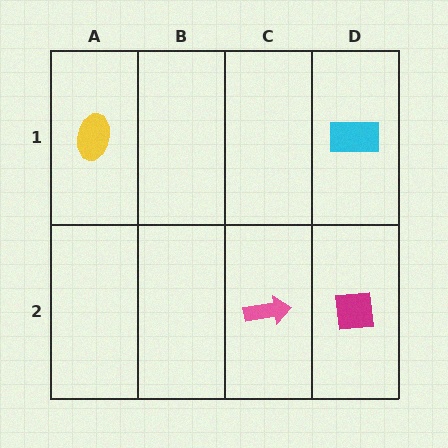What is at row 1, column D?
A cyan rectangle.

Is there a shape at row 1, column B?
No, that cell is empty.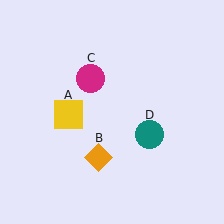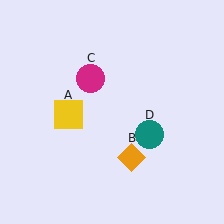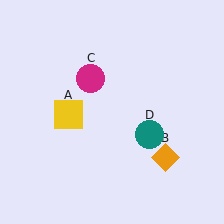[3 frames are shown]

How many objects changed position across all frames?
1 object changed position: orange diamond (object B).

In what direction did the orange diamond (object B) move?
The orange diamond (object B) moved right.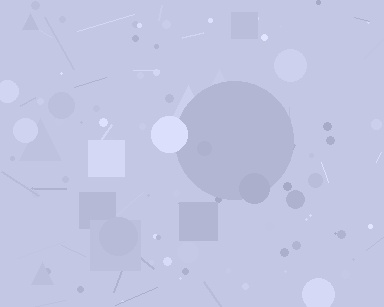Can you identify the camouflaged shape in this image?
The camouflaged shape is a circle.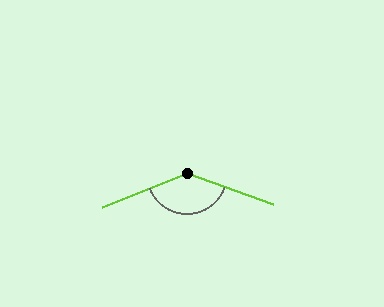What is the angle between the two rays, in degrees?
Approximately 139 degrees.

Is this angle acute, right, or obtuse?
It is obtuse.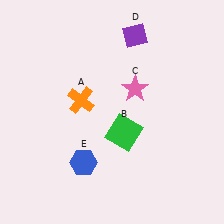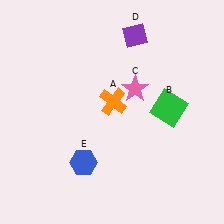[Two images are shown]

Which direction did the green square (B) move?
The green square (B) moved right.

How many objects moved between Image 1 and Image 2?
2 objects moved between the two images.